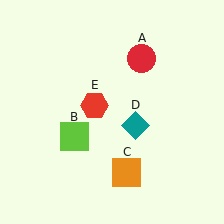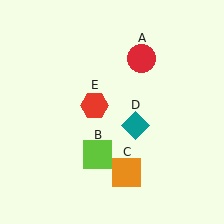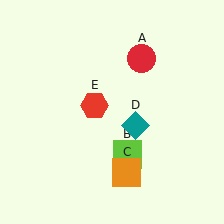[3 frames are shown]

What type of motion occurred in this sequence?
The lime square (object B) rotated counterclockwise around the center of the scene.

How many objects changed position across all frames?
1 object changed position: lime square (object B).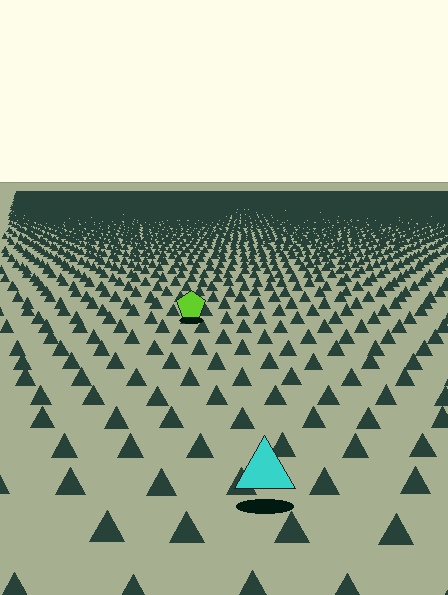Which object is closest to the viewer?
The cyan triangle is closest. The texture marks near it are larger and more spread out.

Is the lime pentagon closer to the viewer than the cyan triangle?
No. The cyan triangle is closer — you can tell from the texture gradient: the ground texture is coarser near it.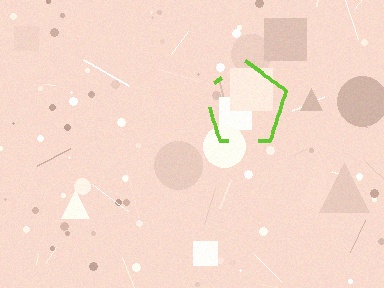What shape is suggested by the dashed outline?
The dashed outline suggests a pentagon.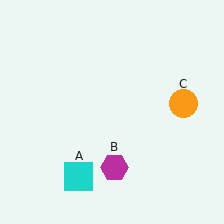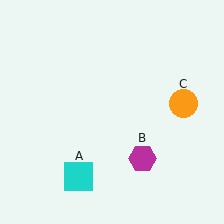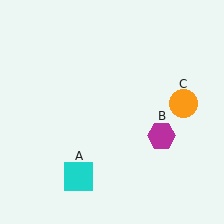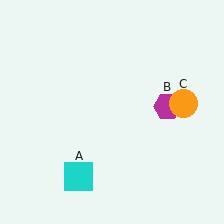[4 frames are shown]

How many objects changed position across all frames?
1 object changed position: magenta hexagon (object B).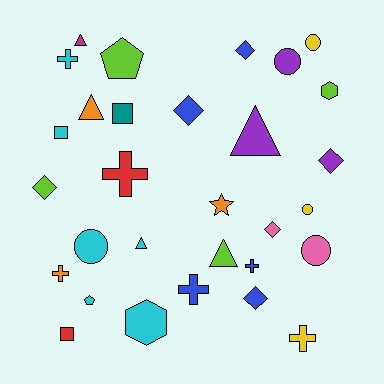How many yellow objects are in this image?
There are 3 yellow objects.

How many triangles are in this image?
There are 5 triangles.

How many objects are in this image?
There are 30 objects.